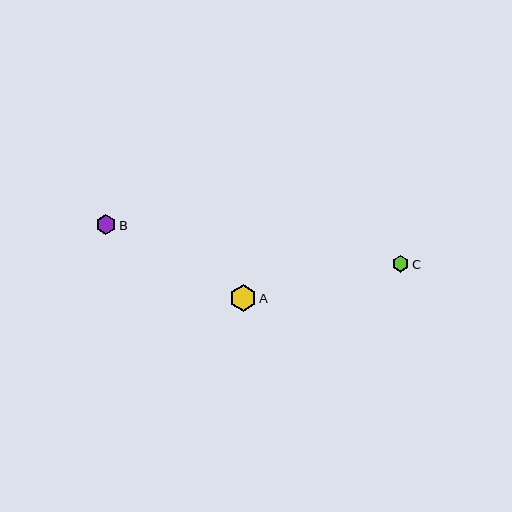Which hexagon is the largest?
Hexagon A is the largest with a size of approximately 27 pixels.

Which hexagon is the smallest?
Hexagon C is the smallest with a size of approximately 16 pixels.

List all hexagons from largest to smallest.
From largest to smallest: A, B, C.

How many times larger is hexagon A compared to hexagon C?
Hexagon A is approximately 1.6 times the size of hexagon C.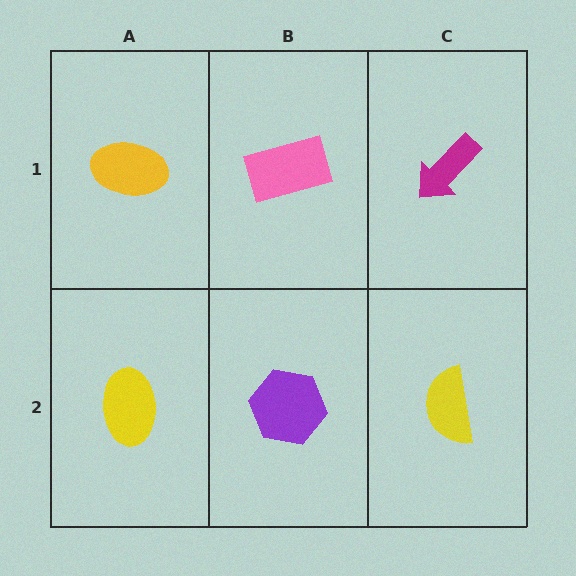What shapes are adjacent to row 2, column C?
A magenta arrow (row 1, column C), a purple hexagon (row 2, column B).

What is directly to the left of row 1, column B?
A yellow ellipse.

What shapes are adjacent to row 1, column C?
A yellow semicircle (row 2, column C), a pink rectangle (row 1, column B).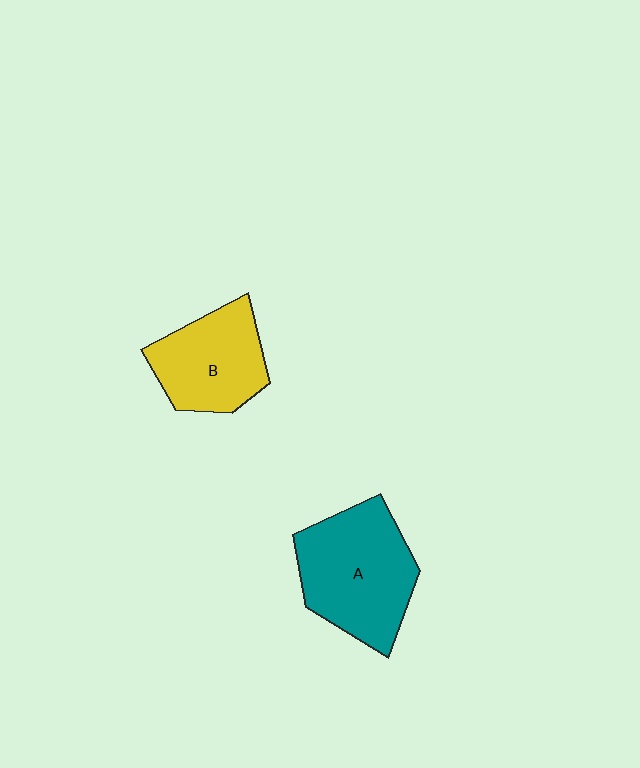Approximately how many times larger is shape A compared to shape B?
Approximately 1.3 times.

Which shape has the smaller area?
Shape B (yellow).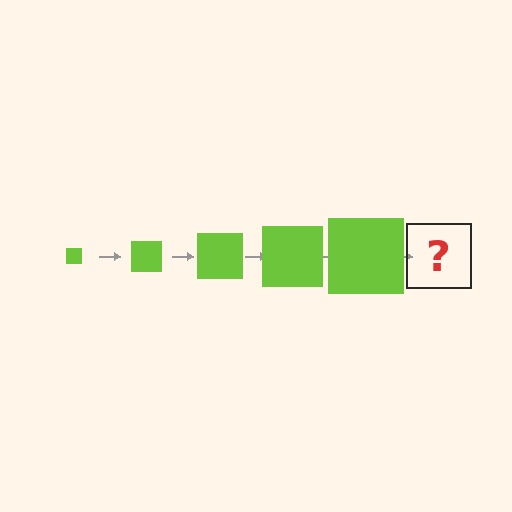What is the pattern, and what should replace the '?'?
The pattern is that the square gets progressively larger each step. The '?' should be a lime square, larger than the previous one.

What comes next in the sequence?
The next element should be a lime square, larger than the previous one.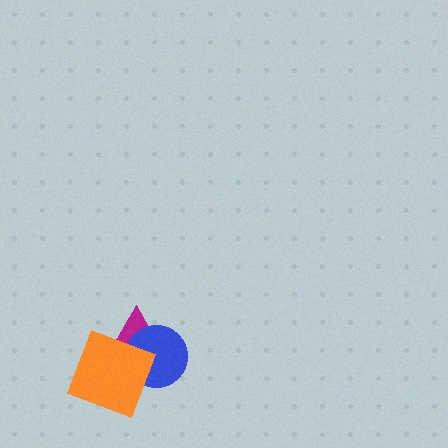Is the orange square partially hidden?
No, no other shape covers it.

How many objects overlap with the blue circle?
2 objects overlap with the blue circle.